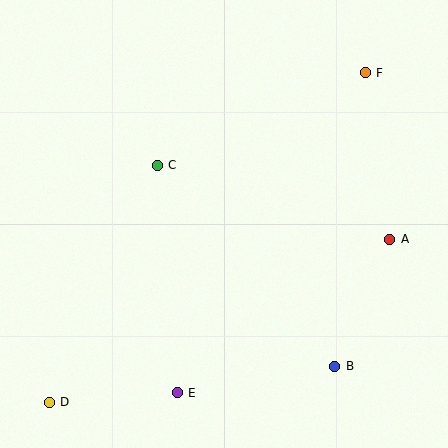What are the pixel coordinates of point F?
Point F is at (365, 73).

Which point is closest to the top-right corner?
Point F is closest to the top-right corner.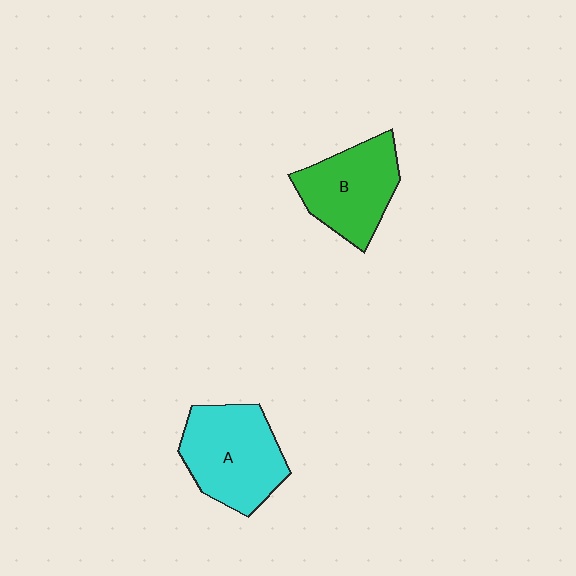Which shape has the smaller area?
Shape B (green).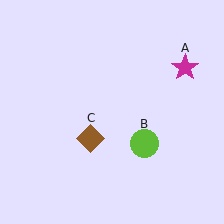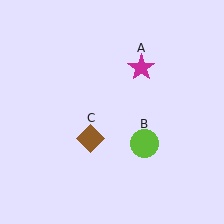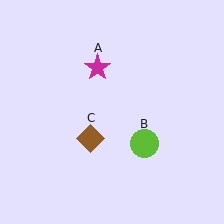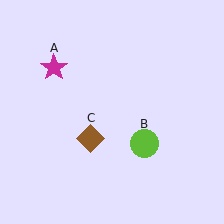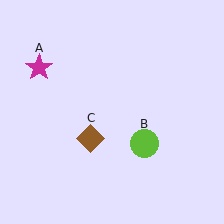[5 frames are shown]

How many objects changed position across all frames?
1 object changed position: magenta star (object A).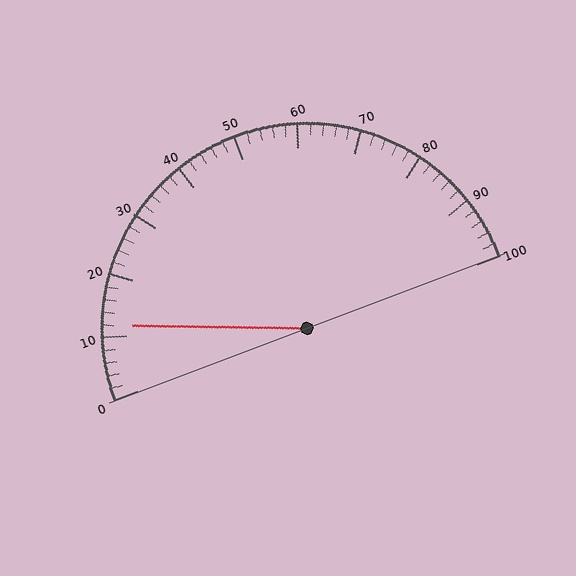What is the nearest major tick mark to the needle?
The nearest major tick mark is 10.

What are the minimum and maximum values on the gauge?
The gauge ranges from 0 to 100.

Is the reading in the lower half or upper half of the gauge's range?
The reading is in the lower half of the range (0 to 100).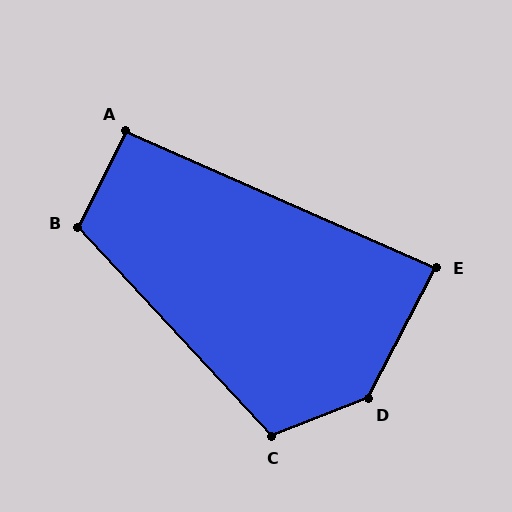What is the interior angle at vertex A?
Approximately 93 degrees (approximately right).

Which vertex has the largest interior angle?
D, at approximately 139 degrees.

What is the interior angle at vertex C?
Approximately 111 degrees (obtuse).